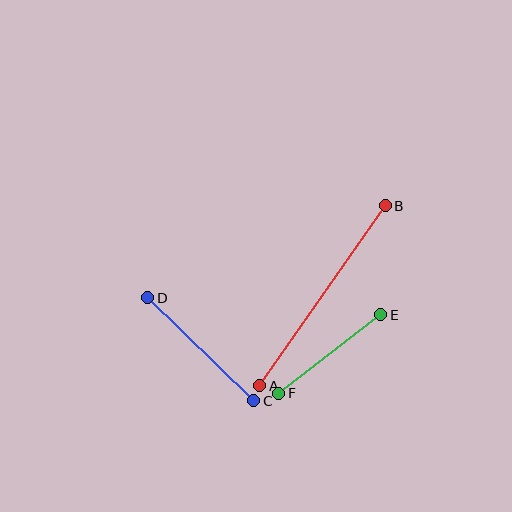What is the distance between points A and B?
The distance is approximately 219 pixels.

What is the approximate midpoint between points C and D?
The midpoint is at approximately (201, 349) pixels.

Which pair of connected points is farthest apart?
Points A and B are farthest apart.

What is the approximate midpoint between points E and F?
The midpoint is at approximately (330, 354) pixels.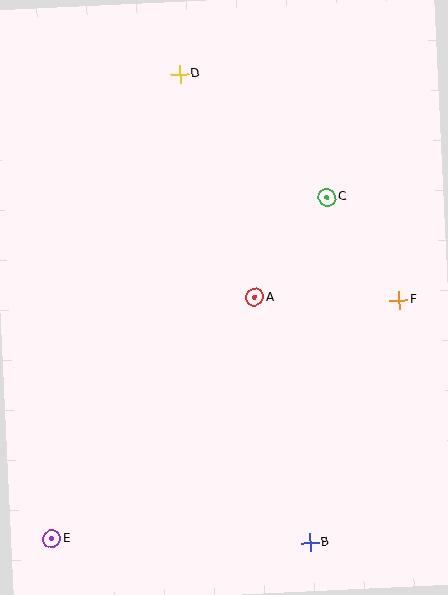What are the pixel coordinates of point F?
Point F is at (399, 300).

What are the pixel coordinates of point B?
Point B is at (310, 542).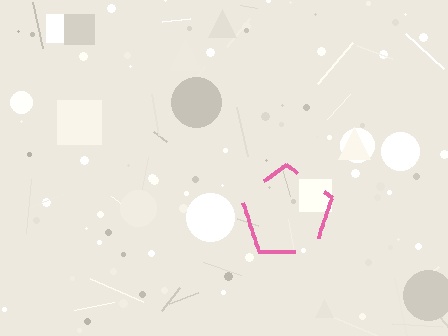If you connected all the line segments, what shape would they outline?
They would outline a pentagon.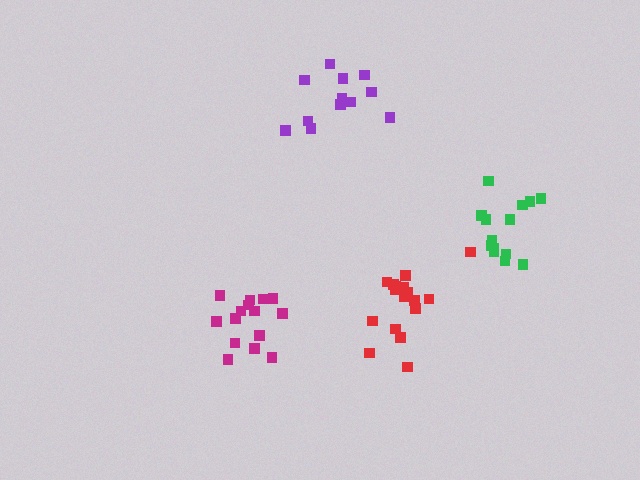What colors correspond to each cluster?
The clusters are colored: green, magenta, purple, red.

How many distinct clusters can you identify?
There are 4 distinct clusters.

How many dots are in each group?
Group 1: 14 dots, Group 2: 15 dots, Group 3: 12 dots, Group 4: 18 dots (59 total).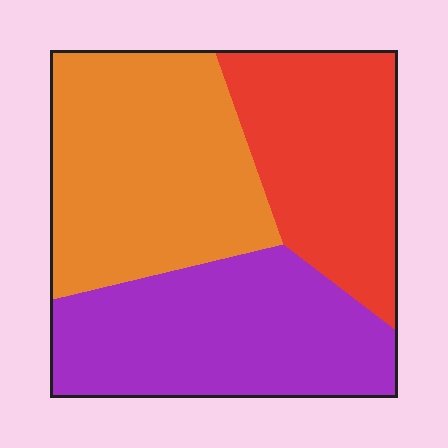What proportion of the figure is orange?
Orange covers around 35% of the figure.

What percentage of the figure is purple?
Purple takes up about one third (1/3) of the figure.